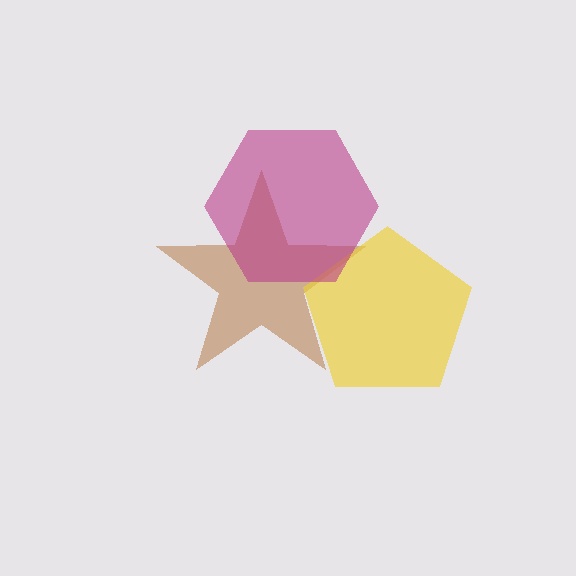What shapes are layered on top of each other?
The layered shapes are: a brown star, a yellow pentagon, a magenta hexagon.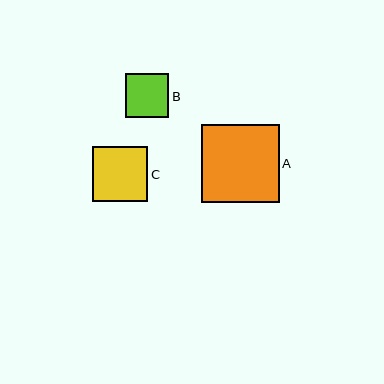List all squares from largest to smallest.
From largest to smallest: A, C, B.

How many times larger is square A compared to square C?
Square A is approximately 1.4 times the size of square C.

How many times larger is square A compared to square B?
Square A is approximately 1.8 times the size of square B.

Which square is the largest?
Square A is the largest with a size of approximately 78 pixels.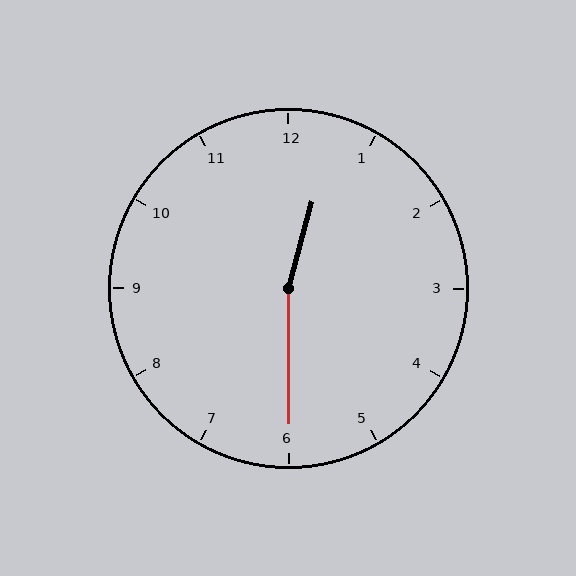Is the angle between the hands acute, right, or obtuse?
It is obtuse.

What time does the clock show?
12:30.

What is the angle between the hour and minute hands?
Approximately 165 degrees.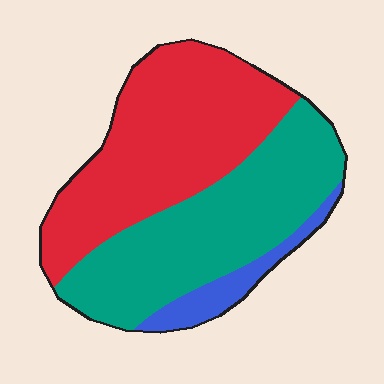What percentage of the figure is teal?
Teal takes up about two fifths (2/5) of the figure.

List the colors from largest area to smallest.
From largest to smallest: red, teal, blue.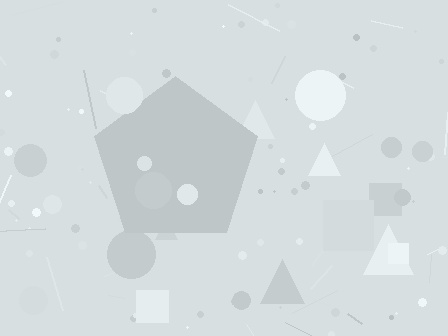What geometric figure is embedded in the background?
A pentagon is embedded in the background.